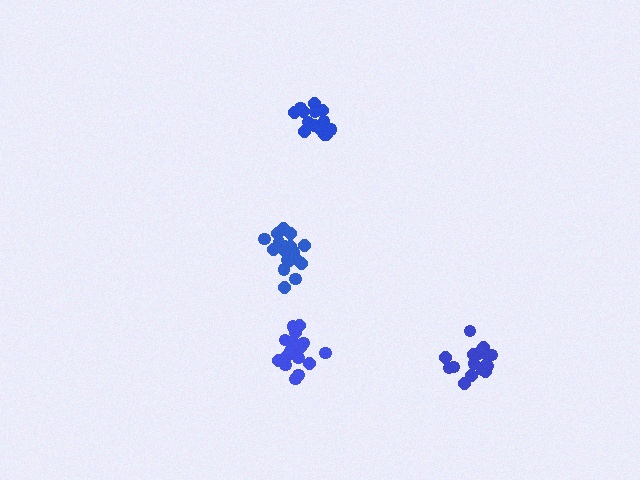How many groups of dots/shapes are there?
There are 4 groups.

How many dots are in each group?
Group 1: 17 dots, Group 2: 15 dots, Group 3: 17 dots, Group 4: 20 dots (69 total).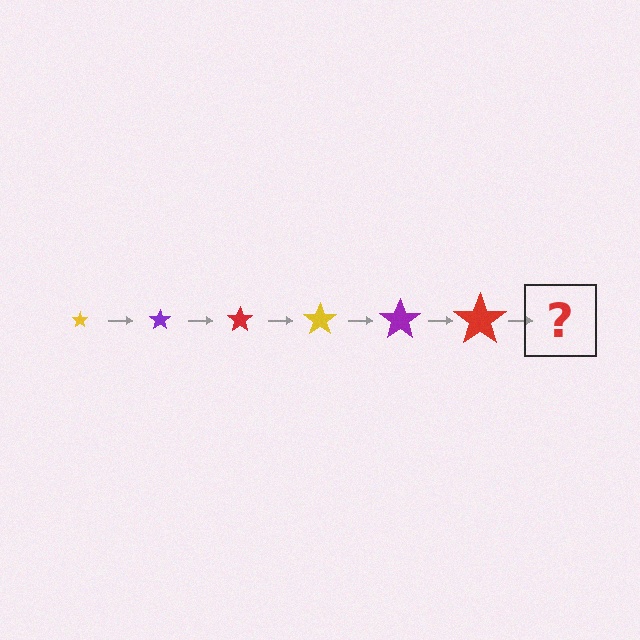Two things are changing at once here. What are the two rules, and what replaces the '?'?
The two rules are that the star grows larger each step and the color cycles through yellow, purple, and red. The '?' should be a yellow star, larger than the previous one.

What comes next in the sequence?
The next element should be a yellow star, larger than the previous one.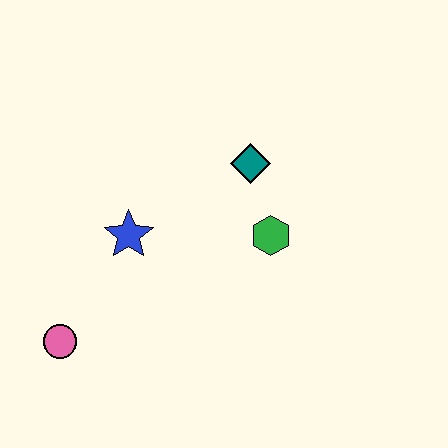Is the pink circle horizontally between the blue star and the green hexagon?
No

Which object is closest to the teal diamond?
The green hexagon is closest to the teal diamond.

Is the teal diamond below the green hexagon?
No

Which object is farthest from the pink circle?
The teal diamond is farthest from the pink circle.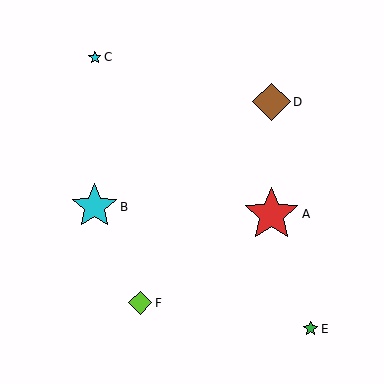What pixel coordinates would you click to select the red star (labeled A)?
Click at (271, 214) to select the red star A.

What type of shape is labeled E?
Shape E is a green star.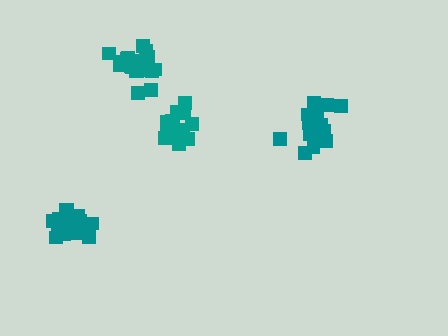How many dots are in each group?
Group 1: 20 dots, Group 2: 21 dots, Group 3: 19 dots, Group 4: 21 dots (81 total).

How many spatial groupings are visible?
There are 4 spatial groupings.